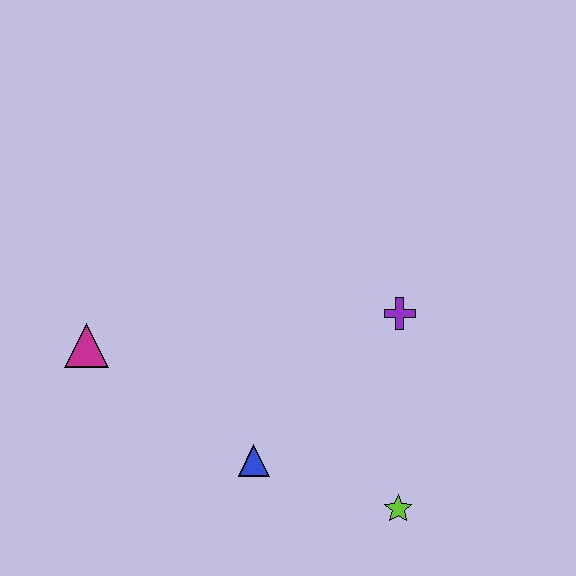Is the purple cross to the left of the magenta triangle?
No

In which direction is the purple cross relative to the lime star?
The purple cross is above the lime star.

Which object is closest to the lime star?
The blue triangle is closest to the lime star.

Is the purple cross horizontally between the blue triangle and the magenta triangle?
No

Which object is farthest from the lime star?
The magenta triangle is farthest from the lime star.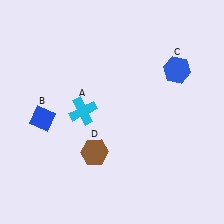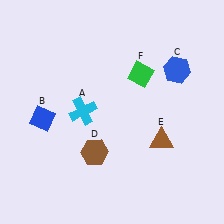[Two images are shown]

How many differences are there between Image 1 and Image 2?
There are 2 differences between the two images.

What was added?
A brown triangle (E), a green diamond (F) were added in Image 2.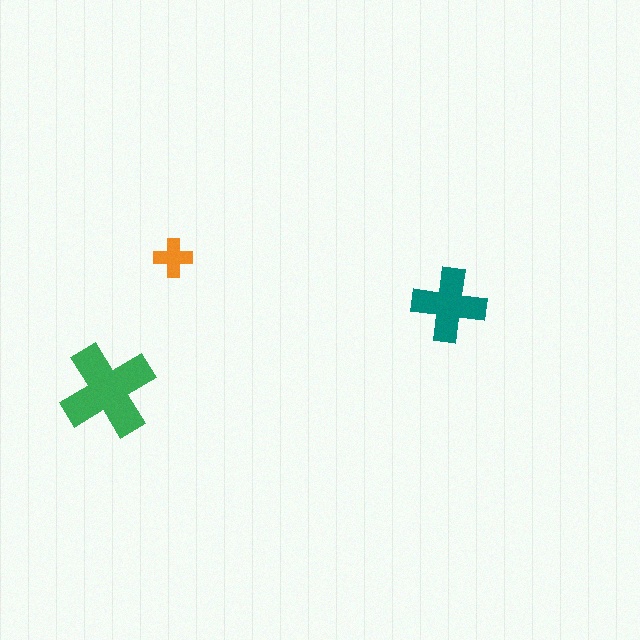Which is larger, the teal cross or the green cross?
The green one.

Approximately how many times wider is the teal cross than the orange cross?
About 2 times wider.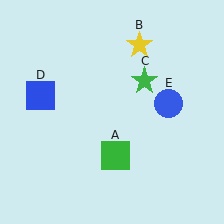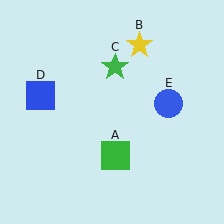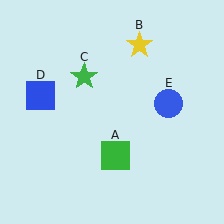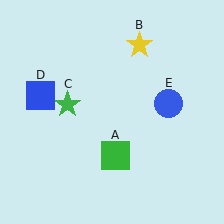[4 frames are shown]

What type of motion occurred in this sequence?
The green star (object C) rotated counterclockwise around the center of the scene.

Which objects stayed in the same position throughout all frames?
Green square (object A) and yellow star (object B) and blue square (object D) and blue circle (object E) remained stationary.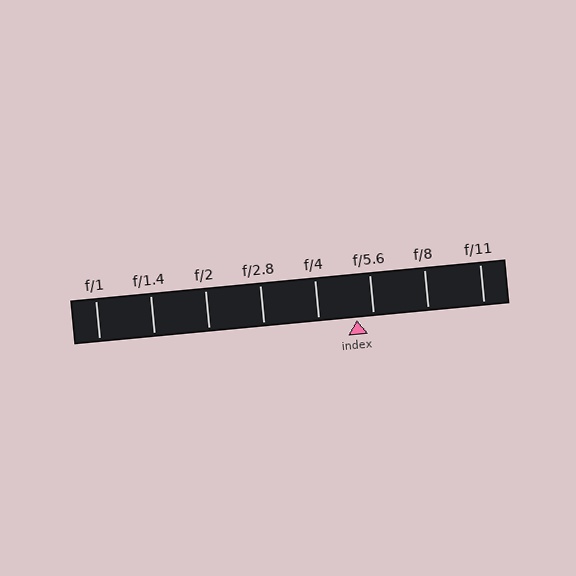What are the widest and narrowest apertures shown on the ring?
The widest aperture shown is f/1 and the narrowest is f/11.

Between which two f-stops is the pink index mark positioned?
The index mark is between f/4 and f/5.6.